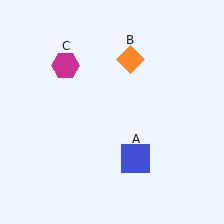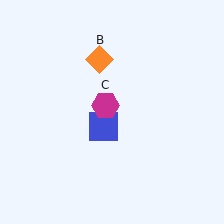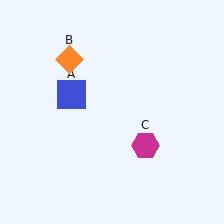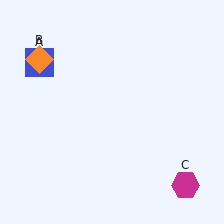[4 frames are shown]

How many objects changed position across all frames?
3 objects changed position: blue square (object A), orange diamond (object B), magenta hexagon (object C).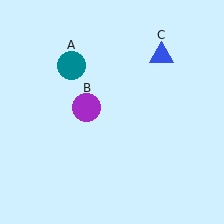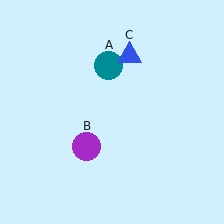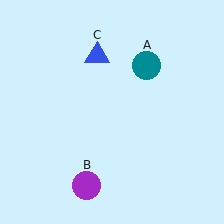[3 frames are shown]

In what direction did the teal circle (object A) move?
The teal circle (object A) moved right.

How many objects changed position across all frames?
3 objects changed position: teal circle (object A), purple circle (object B), blue triangle (object C).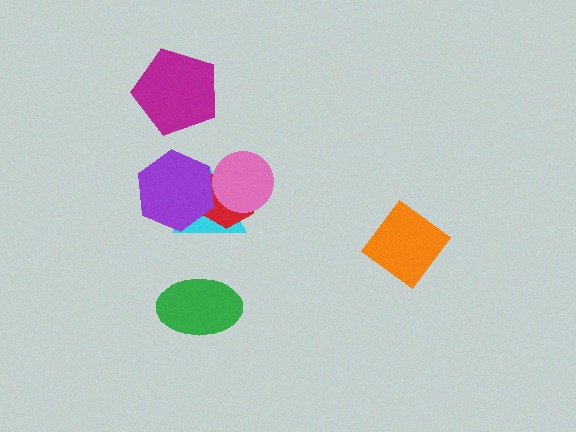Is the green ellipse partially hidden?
No, no other shape covers it.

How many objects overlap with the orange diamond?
0 objects overlap with the orange diamond.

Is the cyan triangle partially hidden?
Yes, it is partially covered by another shape.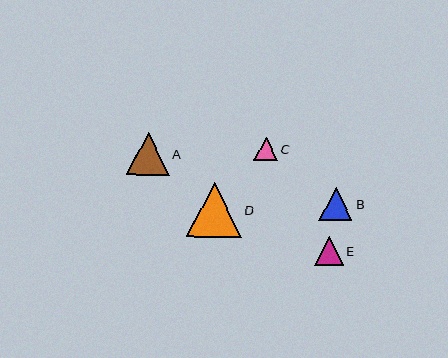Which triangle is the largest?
Triangle D is the largest with a size of approximately 55 pixels.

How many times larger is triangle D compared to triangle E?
Triangle D is approximately 1.9 times the size of triangle E.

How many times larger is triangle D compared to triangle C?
Triangle D is approximately 2.4 times the size of triangle C.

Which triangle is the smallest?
Triangle C is the smallest with a size of approximately 23 pixels.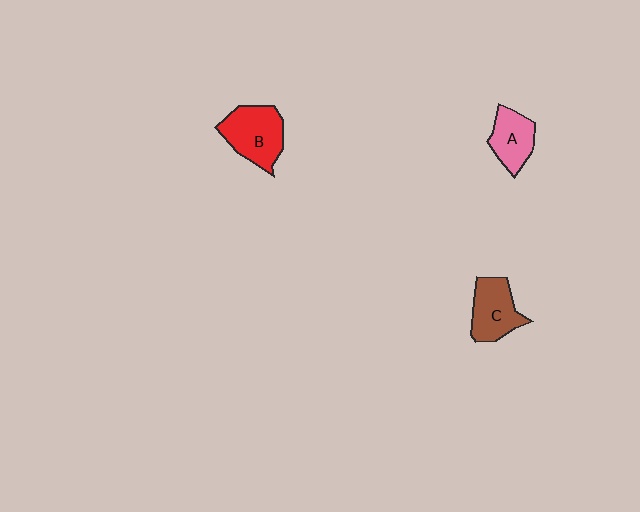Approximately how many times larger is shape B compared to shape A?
Approximately 1.4 times.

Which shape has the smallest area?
Shape A (pink).